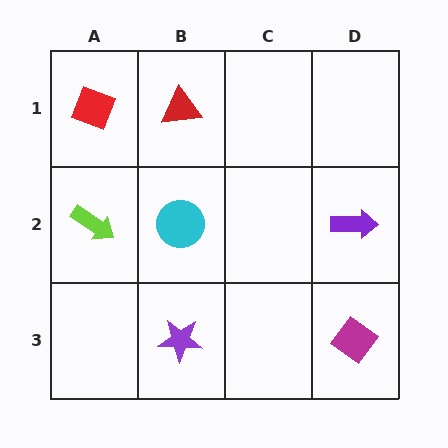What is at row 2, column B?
A cyan circle.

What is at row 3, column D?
A magenta diamond.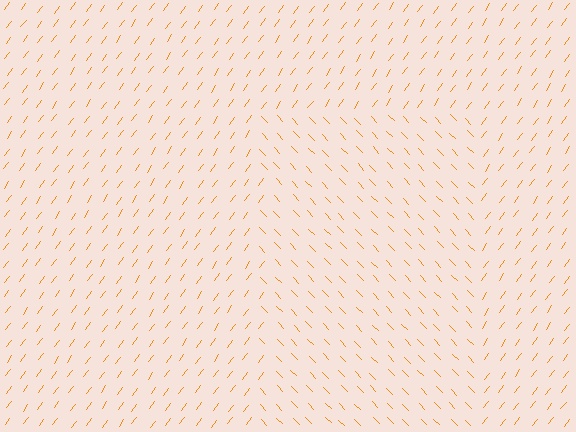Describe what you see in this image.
The image is filled with small orange line segments. A rectangle region in the image has lines oriented differently from the surrounding lines, creating a visible texture boundary.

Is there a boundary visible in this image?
Yes, there is a texture boundary formed by a change in line orientation.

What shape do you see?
I see a rectangle.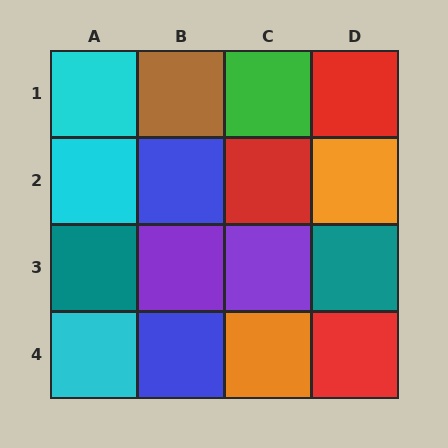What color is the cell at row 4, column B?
Blue.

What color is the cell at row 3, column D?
Teal.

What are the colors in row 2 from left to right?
Cyan, blue, red, orange.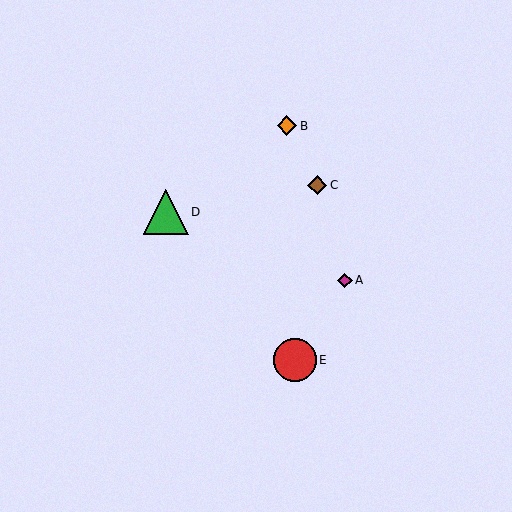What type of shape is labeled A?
Shape A is a magenta diamond.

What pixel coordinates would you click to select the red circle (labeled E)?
Click at (295, 360) to select the red circle E.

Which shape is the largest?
The green triangle (labeled D) is the largest.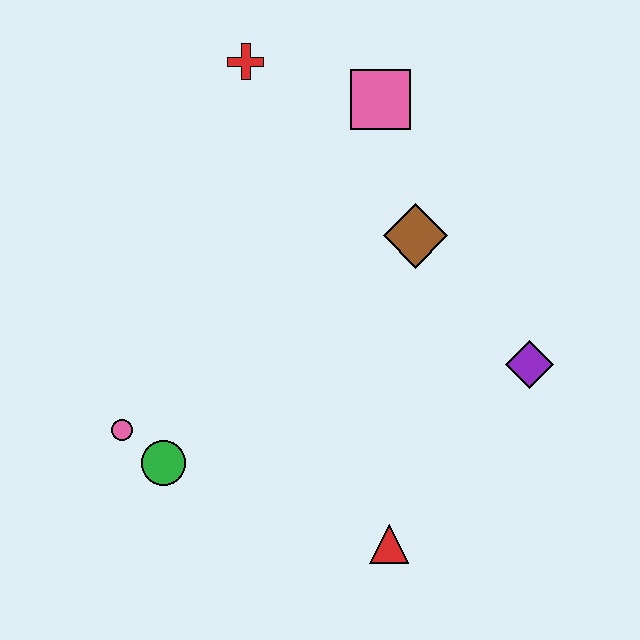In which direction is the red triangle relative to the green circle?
The red triangle is to the right of the green circle.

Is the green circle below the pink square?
Yes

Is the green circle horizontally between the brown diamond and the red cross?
No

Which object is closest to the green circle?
The pink circle is closest to the green circle.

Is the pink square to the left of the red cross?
No